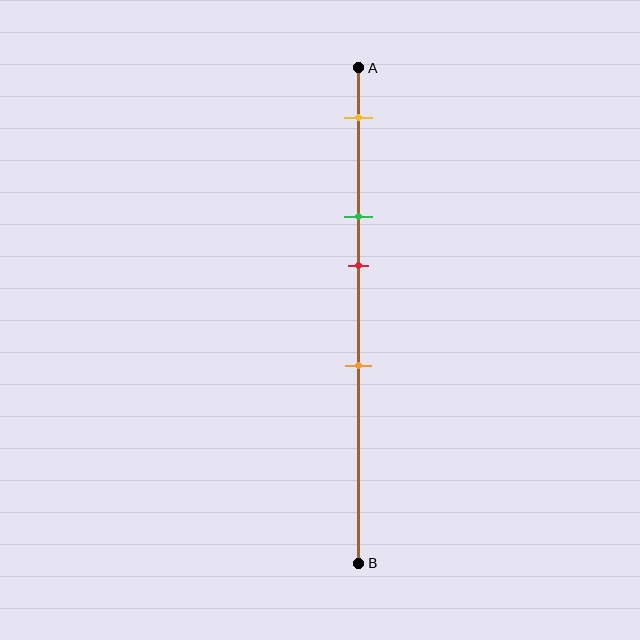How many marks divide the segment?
There are 4 marks dividing the segment.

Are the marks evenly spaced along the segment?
No, the marks are not evenly spaced.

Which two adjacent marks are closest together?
The green and red marks are the closest adjacent pair.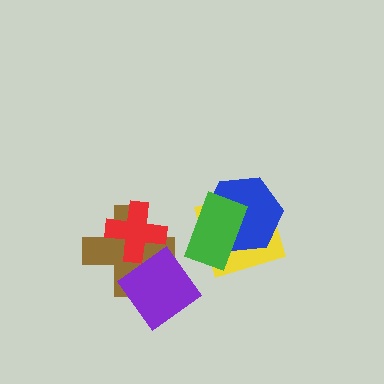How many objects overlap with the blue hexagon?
2 objects overlap with the blue hexagon.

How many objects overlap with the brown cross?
2 objects overlap with the brown cross.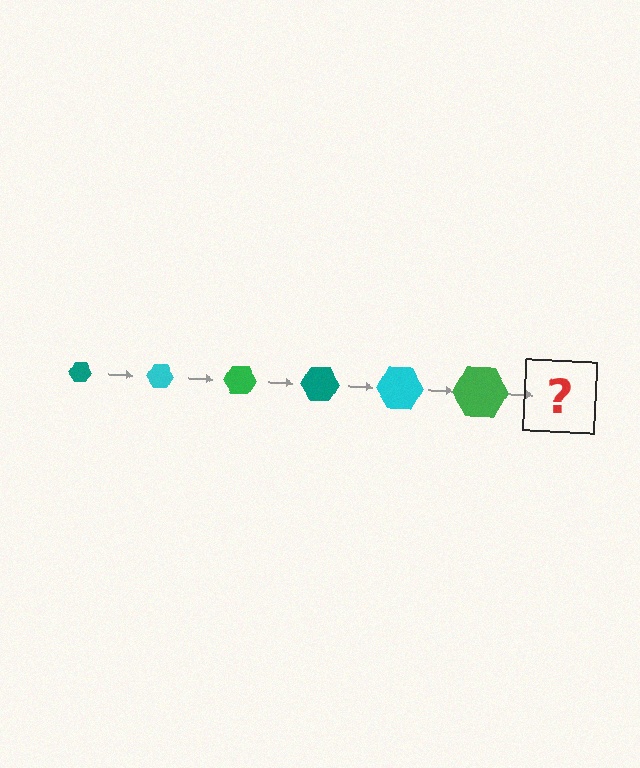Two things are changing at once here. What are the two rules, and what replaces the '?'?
The two rules are that the hexagon grows larger each step and the color cycles through teal, cyan, and green. The '?' should be a teal hexagon, larger than the previous one.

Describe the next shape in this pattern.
It should be a teal hexagon, larger than the previous one.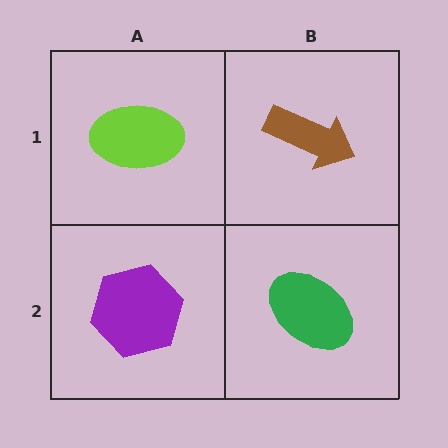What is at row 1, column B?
A brown arrow.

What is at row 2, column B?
A green ellipse.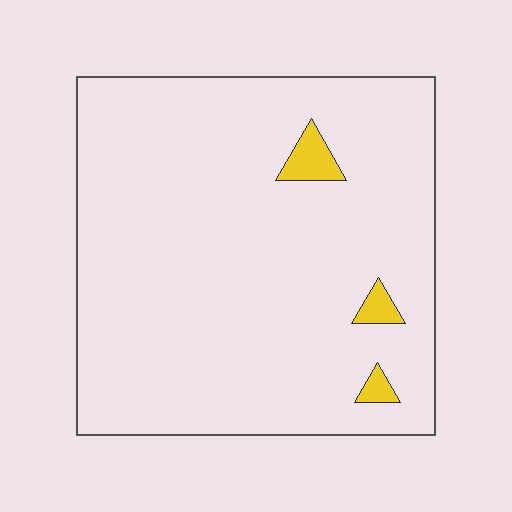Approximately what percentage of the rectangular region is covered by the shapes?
Approximately 5%.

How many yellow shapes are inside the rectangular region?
3.